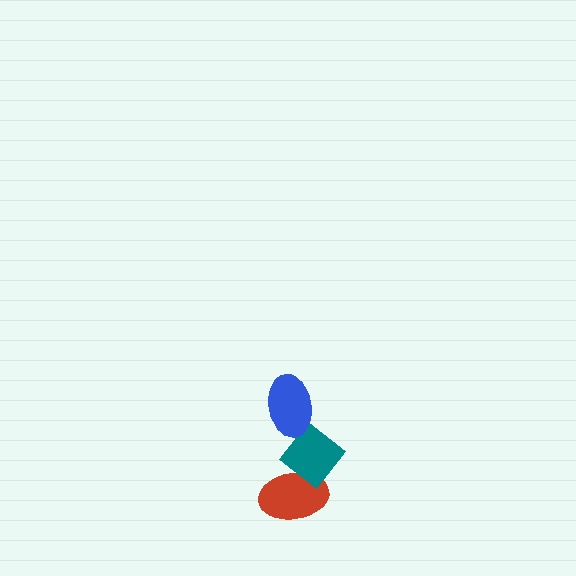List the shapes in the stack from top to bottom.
From top to bottom: the blue ellipse, the teal diamond, the red ellipse.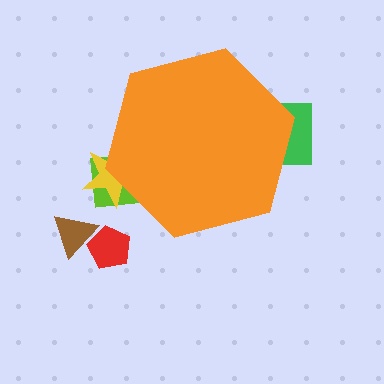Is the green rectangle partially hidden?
Yes, the green rectangle is partially hidden behind the orange hexagon.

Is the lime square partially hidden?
Yes, the lime square is partially hidden behind the orange hexagon.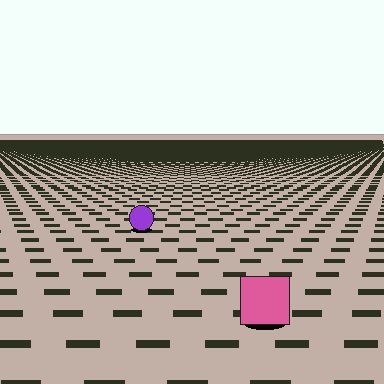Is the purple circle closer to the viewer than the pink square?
No. The pink square is closer — you can tell from the texture gradient: the ground texture is coarser near it.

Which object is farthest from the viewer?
The purple circle is farthest from the viewer. It appears smaller and the ground texture around it is denser.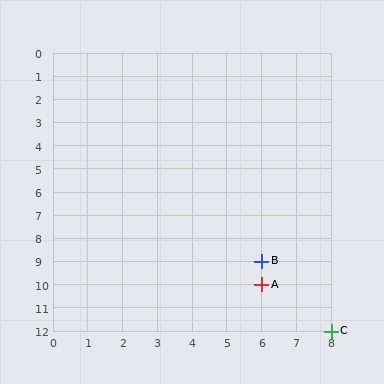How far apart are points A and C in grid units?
Points A and C are 2 columns and 2 rows apart (about 2.8 grid units diagonally).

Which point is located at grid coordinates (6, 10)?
Point A is at (6, 10).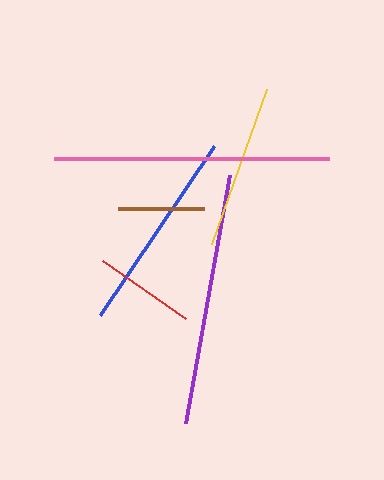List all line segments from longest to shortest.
From longest to shortest: pink, purple, blue, yellow, red, brown.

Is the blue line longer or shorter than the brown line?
The blue line is longer than the brown line.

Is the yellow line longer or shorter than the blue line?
The blue line is longer than the yellow line.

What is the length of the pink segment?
The pink segment is approximately 275 pixels long.